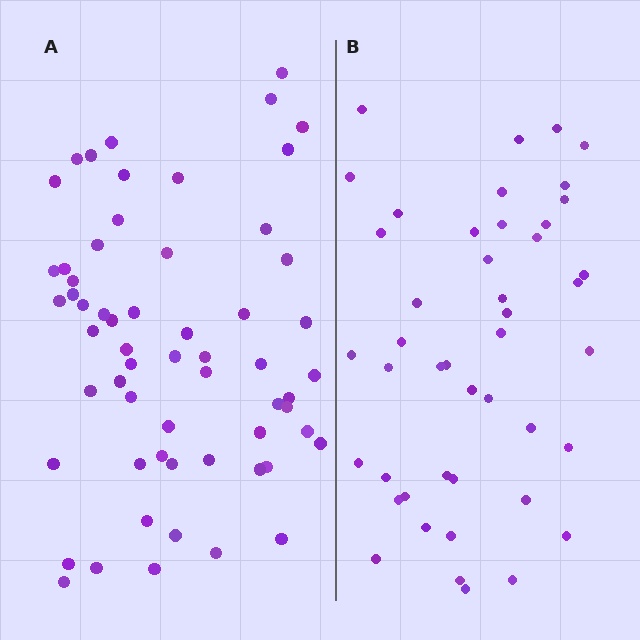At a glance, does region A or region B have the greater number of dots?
Region A (the left region) has more dots.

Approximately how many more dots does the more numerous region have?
Region A has approximately 15 more dots than region B.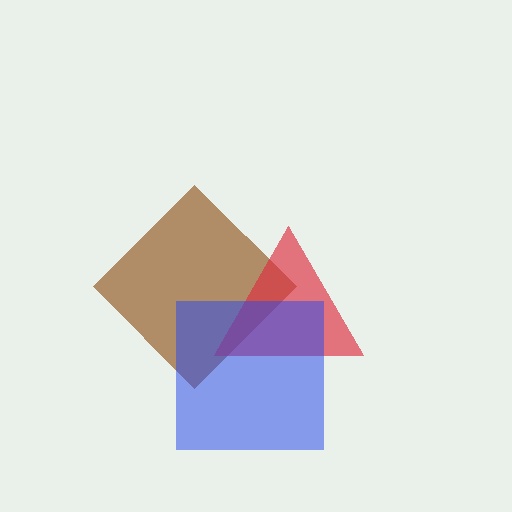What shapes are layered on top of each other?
The layered shapes are: a brown diamond, a red triangle, a blue square.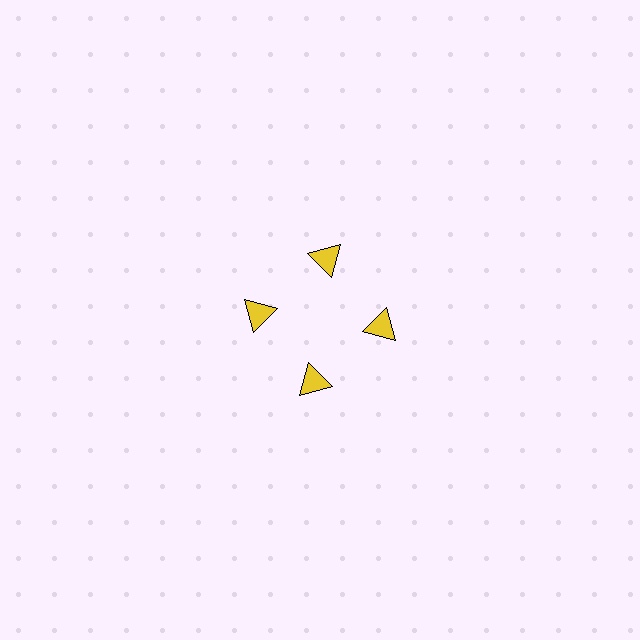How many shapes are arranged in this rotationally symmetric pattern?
There are 4 shapes, arranged in 4 groups of 1.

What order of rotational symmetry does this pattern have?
This pattern has 4-fold rotational symmetry.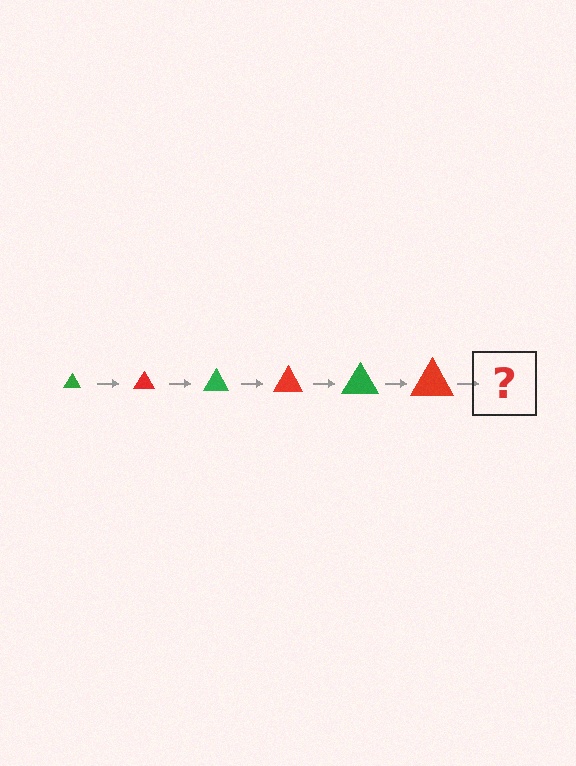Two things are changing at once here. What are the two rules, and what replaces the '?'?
The two rules are that the triangle grows larger each step and the color cycles through green and red. The '?' should be a green triangle, larger than the previous one.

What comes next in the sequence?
The next element should be a green triangle, larger than the previous one.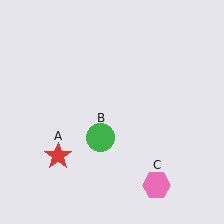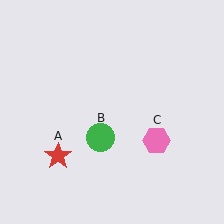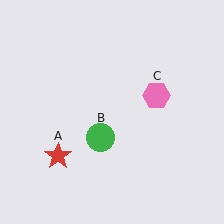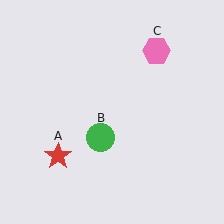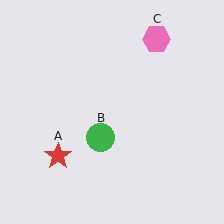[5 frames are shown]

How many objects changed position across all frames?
1 object changed position: pink hexagon (object C).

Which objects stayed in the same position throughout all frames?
Red star (object A) and green circle (object B) remained stationary.